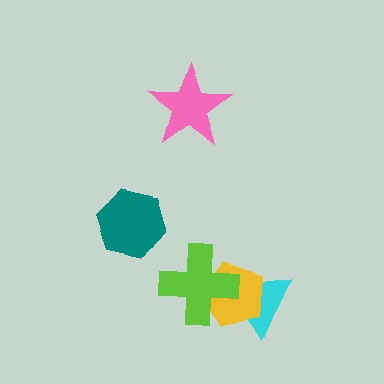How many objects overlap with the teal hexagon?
0 objects overlap with the teal hexagon.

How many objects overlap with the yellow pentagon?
2 objects overlap with the yellow pentagon.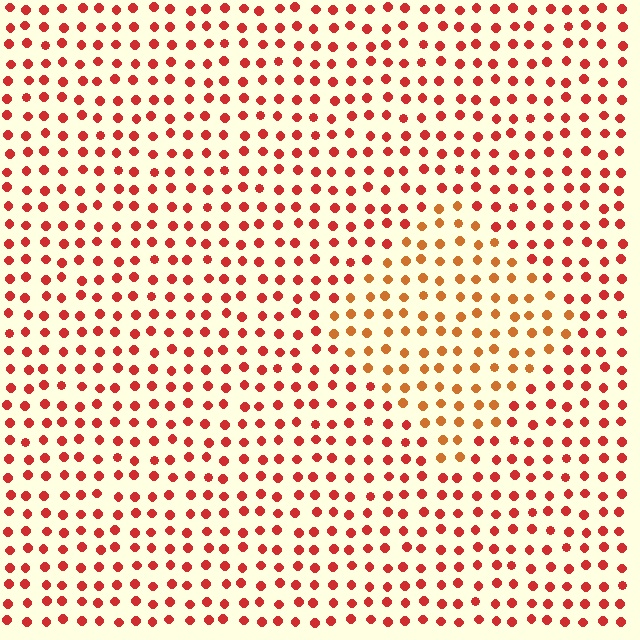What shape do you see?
I see a diamond.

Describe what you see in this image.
The image is filled with small red elements in a uniform arrangement. A diamond-shaped region is visible where the elements are tinted to a slightly different hue, forming a subtle color boundary.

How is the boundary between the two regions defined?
The boundary is defined purely by a slight shift in hue (about 27 degrees). Spacing, size, and orientation are identical on both sides.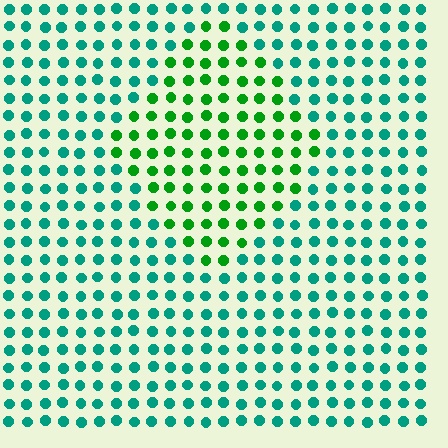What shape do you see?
I see a diamond.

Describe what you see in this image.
The image is filled with small teal elements in a uniform arrangement. A diamond-shaped region is visible where the elements are tinted to a slightly different hue, forming a subtle color boundary.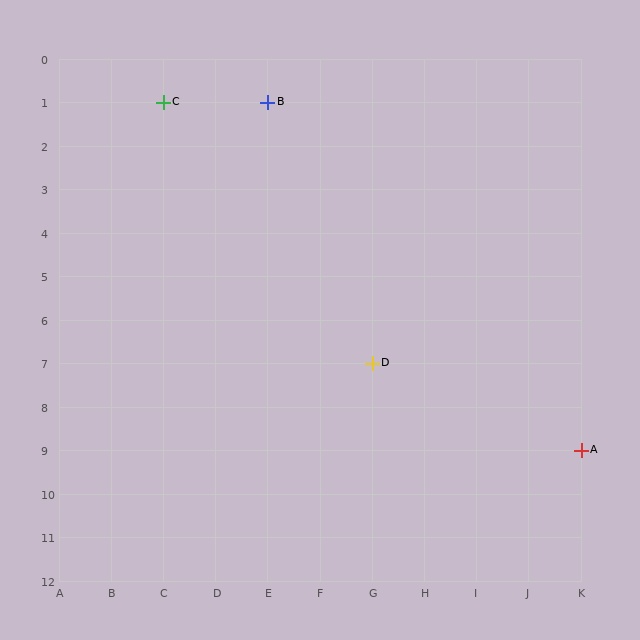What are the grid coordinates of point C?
Point C is at grid coordinates (C, 1).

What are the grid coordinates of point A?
Point A is at grid coordinates (K, 9).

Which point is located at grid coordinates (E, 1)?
Point B is at (E, 1).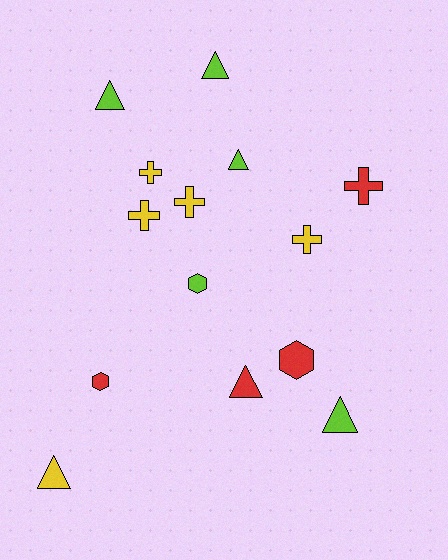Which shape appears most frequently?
Triangle, with 6 objects.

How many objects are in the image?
There are 14 objects.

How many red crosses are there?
There is 1 red cross.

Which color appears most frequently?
Yellow, with 5 objects.